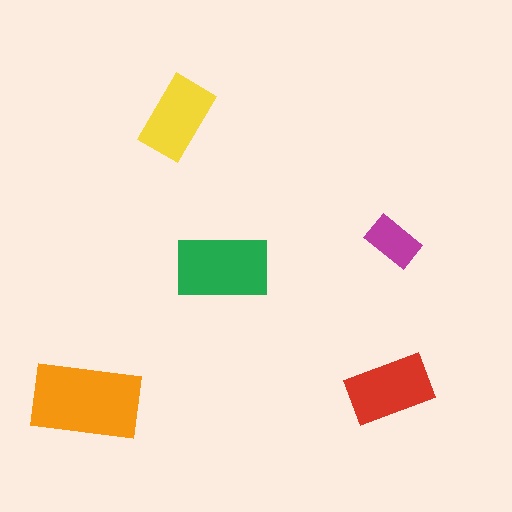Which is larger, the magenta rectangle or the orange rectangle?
The orange one.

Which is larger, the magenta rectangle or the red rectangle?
The red one.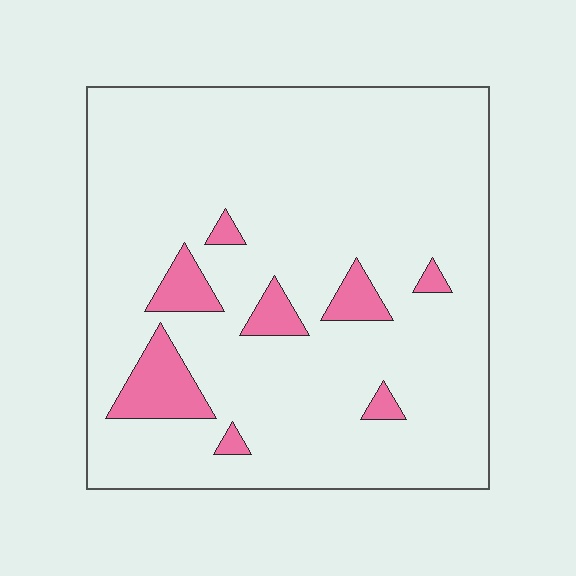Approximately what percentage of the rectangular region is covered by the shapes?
Approximately 10%.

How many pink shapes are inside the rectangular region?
8.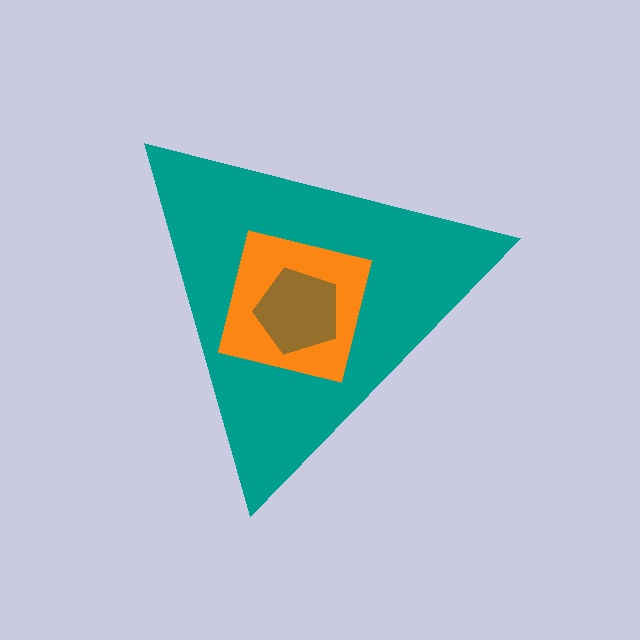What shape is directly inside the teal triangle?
The orange square.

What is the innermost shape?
The brown pentagon.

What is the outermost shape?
The teal triangle.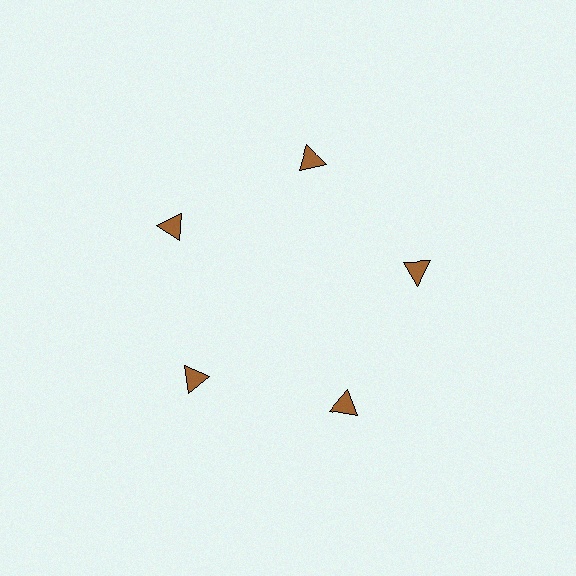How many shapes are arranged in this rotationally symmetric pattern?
There are 5 shapes, arranged in 5 groups of 1.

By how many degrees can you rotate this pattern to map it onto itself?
The pattern maps onto itself every 72 degrees of rotation.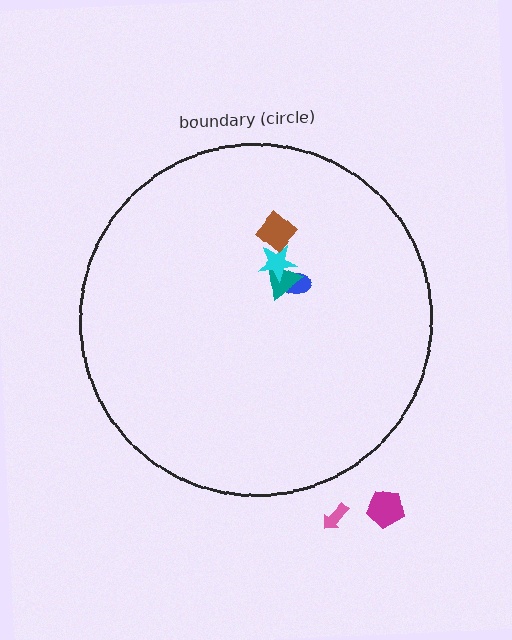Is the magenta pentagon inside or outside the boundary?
Outside.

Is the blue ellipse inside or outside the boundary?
Inside.